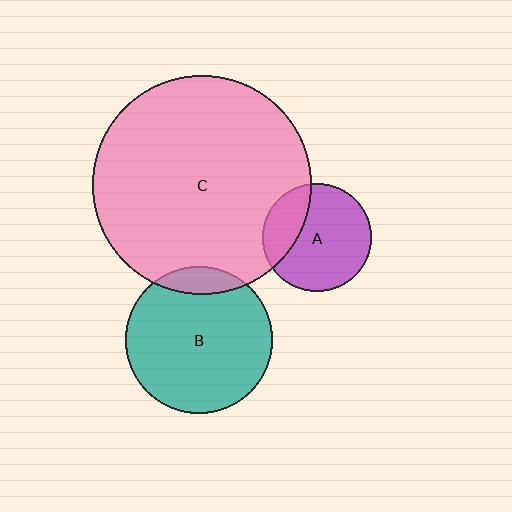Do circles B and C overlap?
Yes.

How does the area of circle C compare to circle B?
Approximately 2.2 times.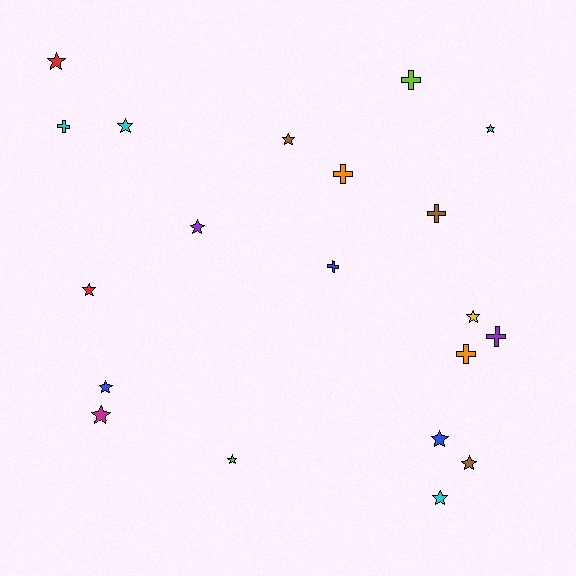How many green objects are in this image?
There are no green objects.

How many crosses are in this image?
There are 7 crosses.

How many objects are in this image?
There are 20 objects.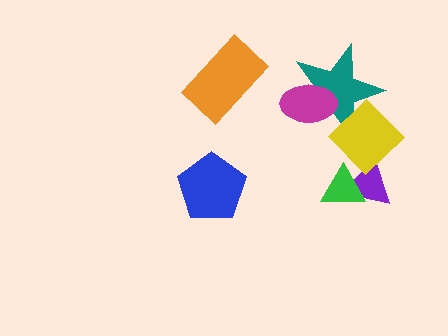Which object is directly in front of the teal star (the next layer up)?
The yellow diamond is directly in front of the teal star.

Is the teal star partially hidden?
Yes, it is partially covered by another shape.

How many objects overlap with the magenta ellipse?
1 object overlaps with the magenta ellipse.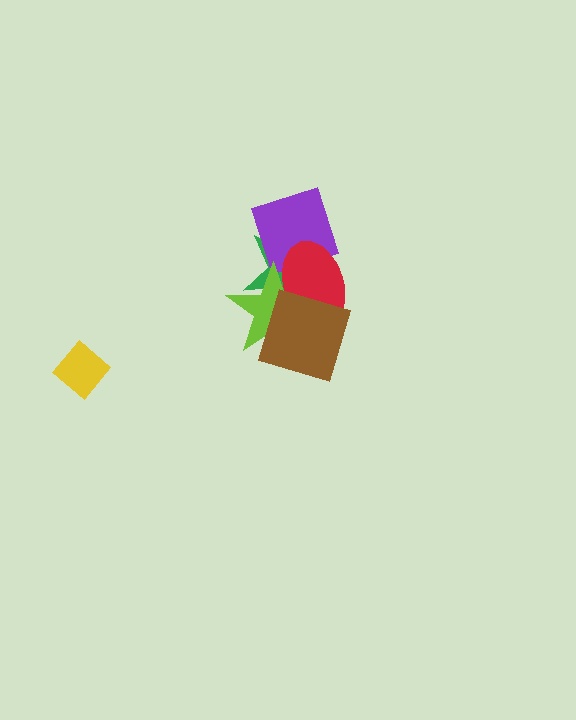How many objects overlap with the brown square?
3 objects overlap with the brown square.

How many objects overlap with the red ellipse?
4 objects overlap with the red ellipse.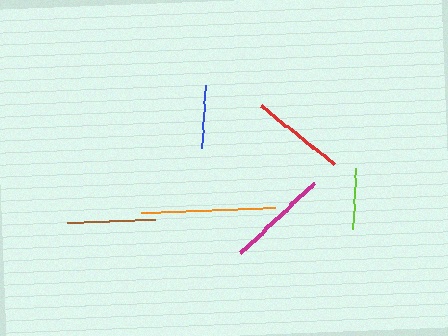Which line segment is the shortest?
The lime line is the shortest at approximately 62 pixels.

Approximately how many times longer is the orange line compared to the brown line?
The orange line is approximately 1.5 times the length of the brown line.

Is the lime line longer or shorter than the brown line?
The brown line is longer than the lime line.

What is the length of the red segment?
The red segment is approximately 94 pixels long.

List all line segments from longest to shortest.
From longest to shortest: orange, magenta, red, brown, blue, lime.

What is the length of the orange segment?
The orange segment is approximately 135 pixels long.